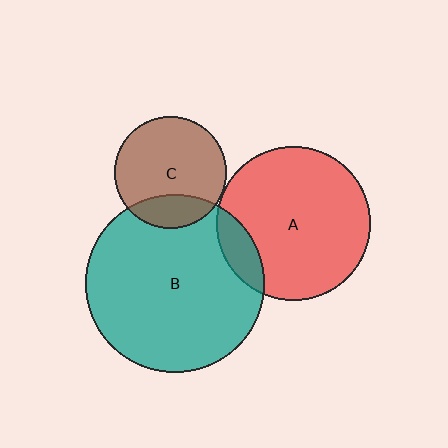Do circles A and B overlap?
Yes.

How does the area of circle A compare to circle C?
Approximately 1.9 times.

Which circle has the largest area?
Circle B (teal).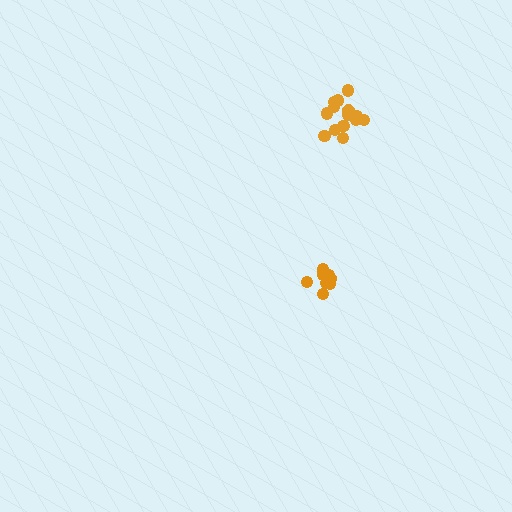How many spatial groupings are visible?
There are 2 spatial groupings.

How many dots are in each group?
Group 1: 14 dots, Group 2: 9 dots (23 total).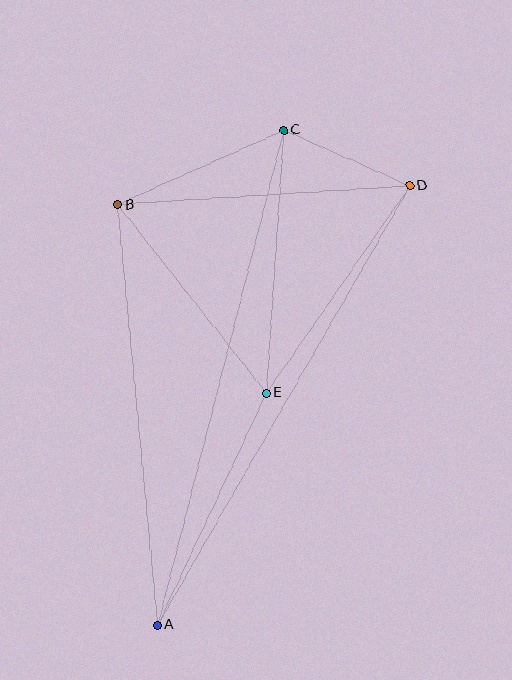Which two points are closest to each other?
Points C and D are closest to each other.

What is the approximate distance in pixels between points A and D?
The distance between A and D is approximately 507 pixels.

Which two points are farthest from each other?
Points A and C are farthest from each other.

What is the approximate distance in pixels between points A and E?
The distance between A and E is approximately 257 pixels.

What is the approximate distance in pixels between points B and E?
The distance between B and E is approximately 240 pixels.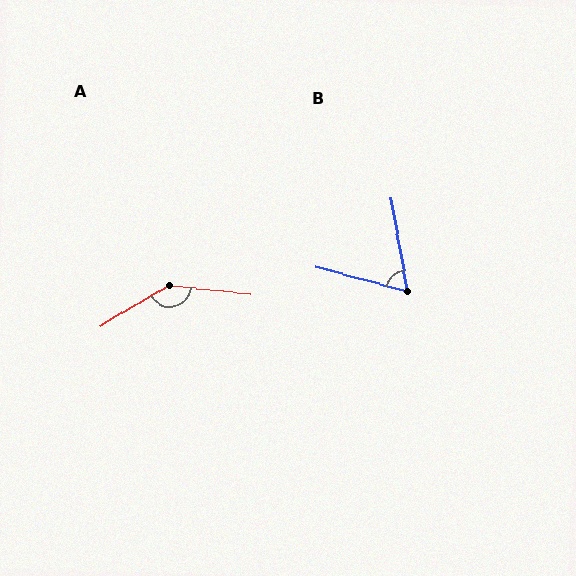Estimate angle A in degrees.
Approximately 143 degrees.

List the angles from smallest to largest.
B (65°), A (143°).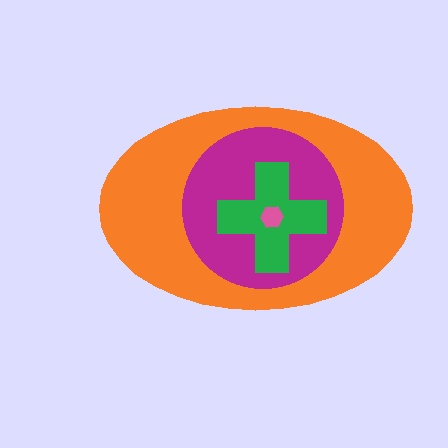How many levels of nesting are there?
4.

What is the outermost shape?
The orange ellipse.